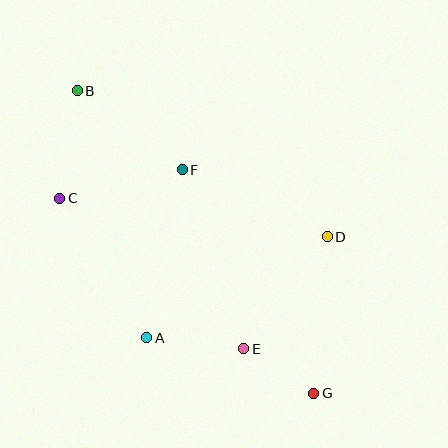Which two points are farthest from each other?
Points B and G are farthest from each other.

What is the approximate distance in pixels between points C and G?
The distance between C and G is approximately 321 pixels.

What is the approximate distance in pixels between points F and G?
The distance between F and G is approximately 260 pixels.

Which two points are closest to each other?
Points E and G are closest to each other.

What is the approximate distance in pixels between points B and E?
The distance between B and E is approximately 307 pixels.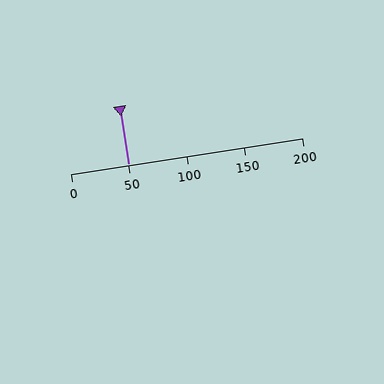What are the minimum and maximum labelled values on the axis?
The axis runs from 0 to 200.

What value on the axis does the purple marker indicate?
The marker indicates approximately 50.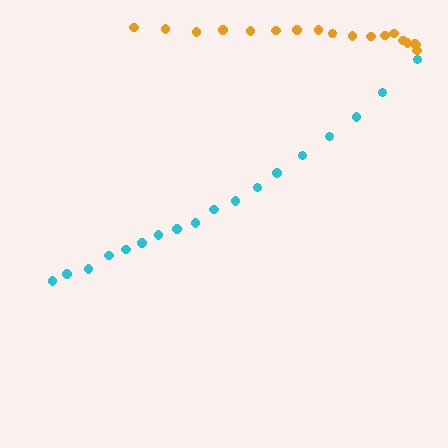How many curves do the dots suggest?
There are 2 distinct paths.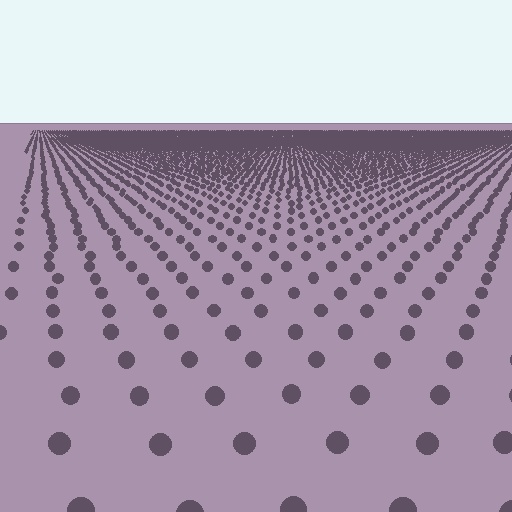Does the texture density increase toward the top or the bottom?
Density increases toward the top.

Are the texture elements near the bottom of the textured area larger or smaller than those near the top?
Larger. Near the bottom, elements are closer to the viewer and appear at a bigger on-screen size.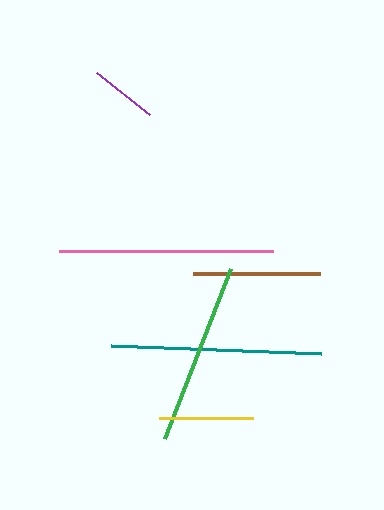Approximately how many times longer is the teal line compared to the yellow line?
The teal line is approximately 2.2 times the length of the yellow line.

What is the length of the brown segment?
The brown segment is approximately 126 pixels long.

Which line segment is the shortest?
The purple line is the shortest at approximately 68 pixels.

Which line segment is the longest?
The pink line is the longest at approximately 214 pixels.